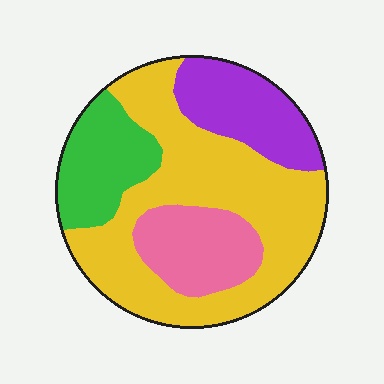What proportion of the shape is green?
Green covers roughly 15% of the shape.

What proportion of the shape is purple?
Purple takes up about one sixth (1/6) of the shape.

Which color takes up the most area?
Yellow, at roughly 50%.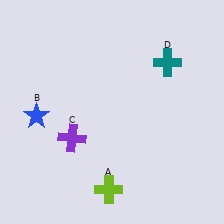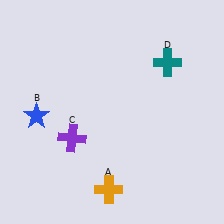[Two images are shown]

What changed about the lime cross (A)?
In Image 1, A is lime. In Image 2, it changed to orange.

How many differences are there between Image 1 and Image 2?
There is 1 difference between the two images.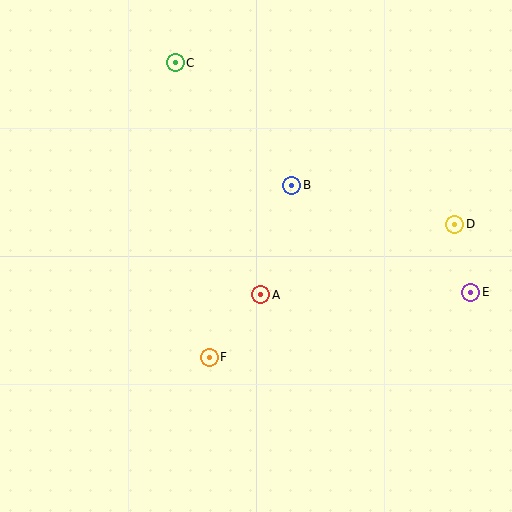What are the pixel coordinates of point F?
Point F is at (209, 357).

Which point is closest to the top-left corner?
Point C is closest to the top-left corner.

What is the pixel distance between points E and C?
The distance between E and C is 374 pixels.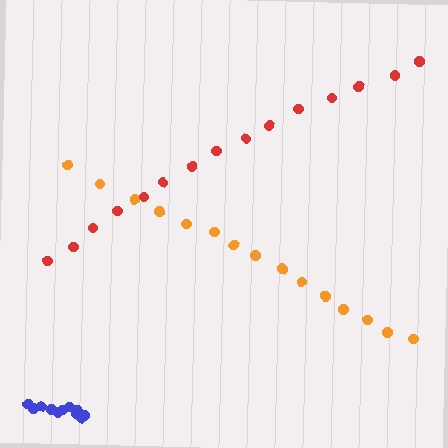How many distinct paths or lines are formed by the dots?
There are 3 distinct paths.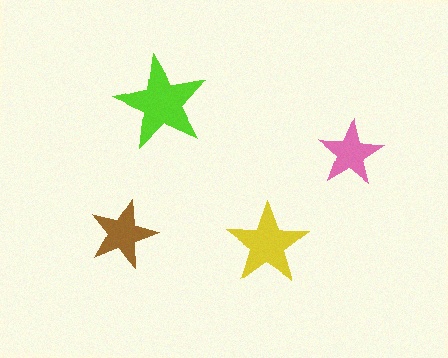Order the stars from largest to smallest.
the lime one, the yellow one, the brown one, the pink one.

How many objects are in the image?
There are 4 objects in the image.